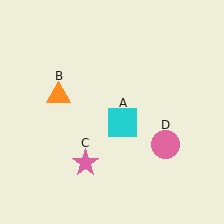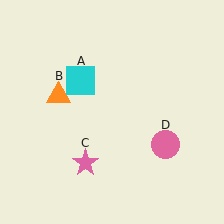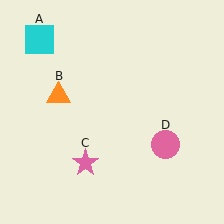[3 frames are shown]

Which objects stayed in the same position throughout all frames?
Orange triangle (object B) and pink star (object C) and pink circle (object D) remained stationary.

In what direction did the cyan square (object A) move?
The cyan square (object A) moved up and to the left.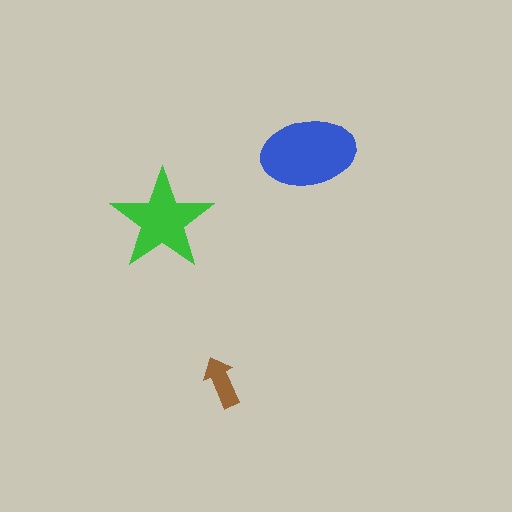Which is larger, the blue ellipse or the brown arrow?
The blue ellipse.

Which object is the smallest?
The brown arrow.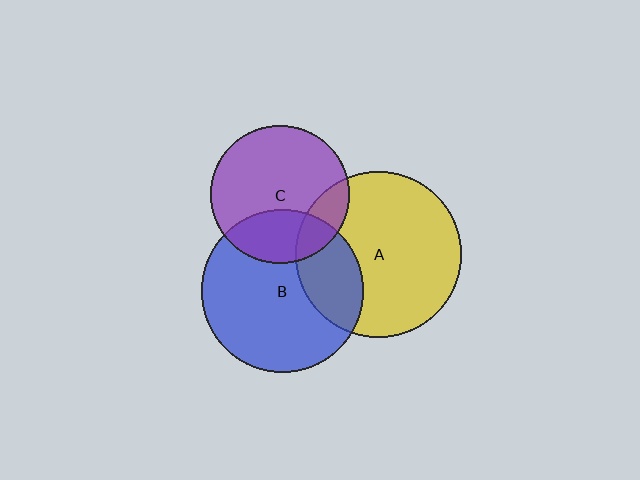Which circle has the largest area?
Circle A (yellow).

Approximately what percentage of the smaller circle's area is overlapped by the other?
Approximately 15%.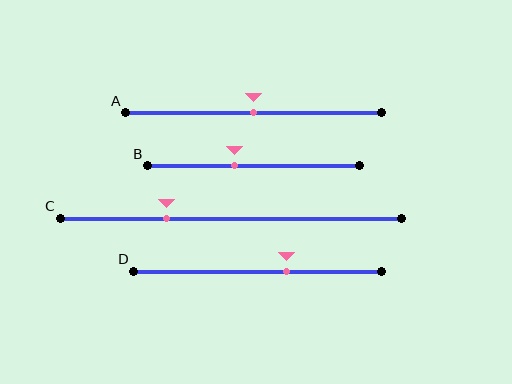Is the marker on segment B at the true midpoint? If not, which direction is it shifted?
No, the marker on segment B is shifted to the left by about 9% of the segment length.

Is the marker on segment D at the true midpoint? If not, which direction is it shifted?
No, the marker on segment D is shifted to the right by about 12% of the segment length.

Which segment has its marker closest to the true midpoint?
Segment A has its marker closest to the true midpoint.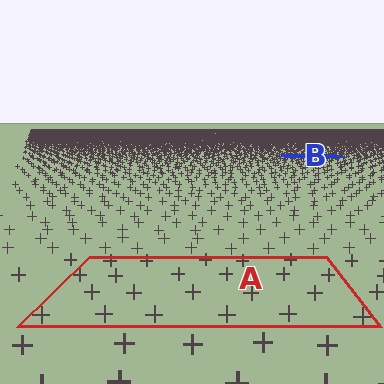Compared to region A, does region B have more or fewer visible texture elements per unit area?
Region B has more texture elements per unit area — they are packed more densely because it is farther away.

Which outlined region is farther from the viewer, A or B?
Region B is farther from the viewer — the texture elements inside it appear smaller and more densely packed.